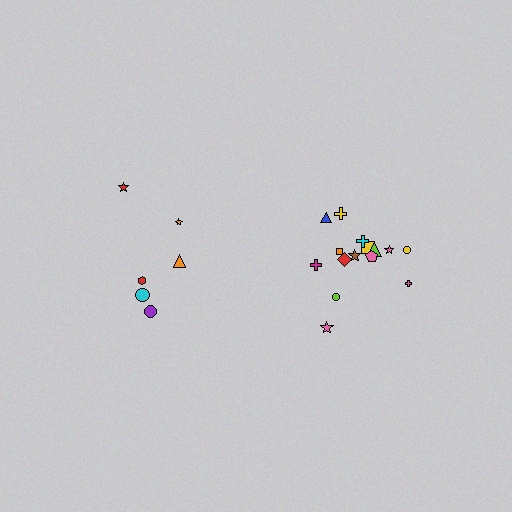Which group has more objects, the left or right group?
The right group.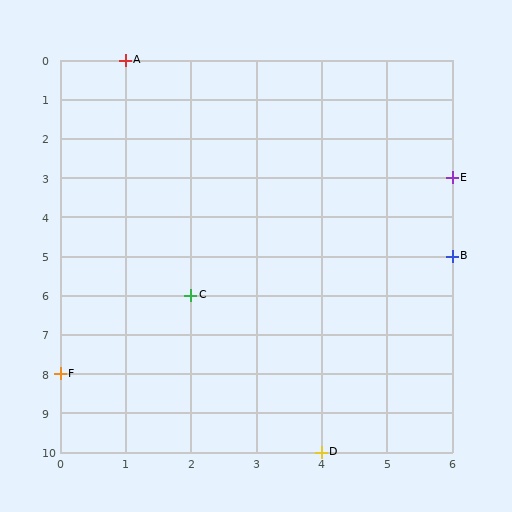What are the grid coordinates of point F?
Point F is at grid coordinates (0, 8).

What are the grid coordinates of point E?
Point E is at grid coordinates (6, 3).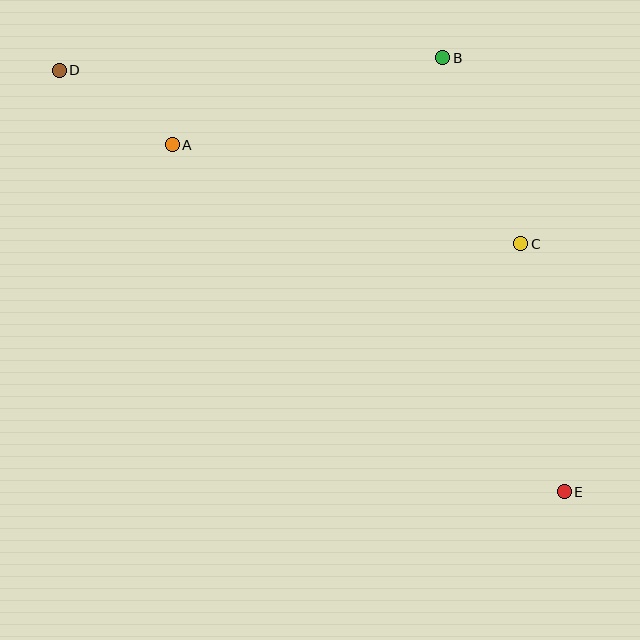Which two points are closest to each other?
Points A and D are closest to each other.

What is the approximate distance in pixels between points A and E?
The distance between A and E is approximately 524 pixels.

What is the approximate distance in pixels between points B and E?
The distance between B and E is approximately 451 pixels.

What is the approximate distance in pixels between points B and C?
The distance between B and C is approximately 202 pixels.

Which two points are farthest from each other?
Points D and E are farthest from each other.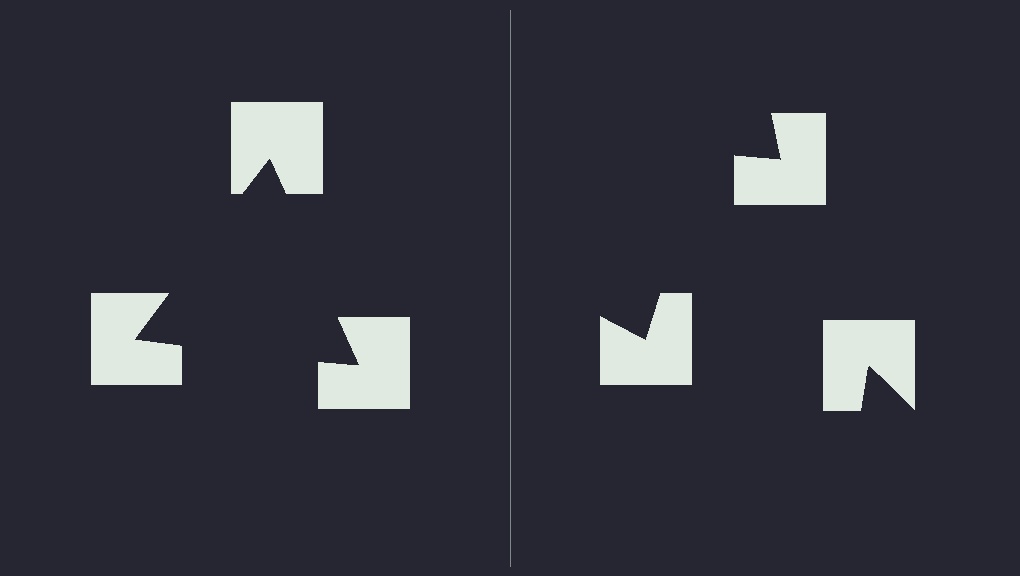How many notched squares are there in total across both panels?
6 — 3 on each side.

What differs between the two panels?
The notched squares are positioned identically on both sides; only the wedge orientations differ. On the left they align to a triangle; on the right they are misaligned.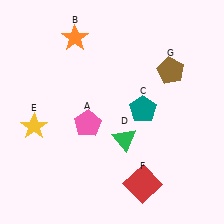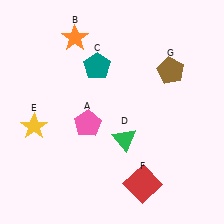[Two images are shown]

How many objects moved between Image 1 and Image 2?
1 object moved between the two images.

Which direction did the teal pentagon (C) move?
The teal pentagon (C) moved left.